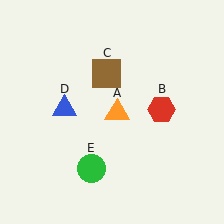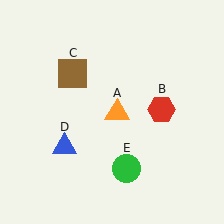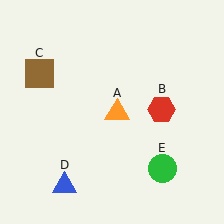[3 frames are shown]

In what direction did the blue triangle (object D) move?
The blue triangle (object D) moved down.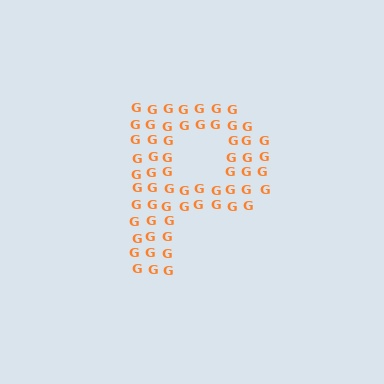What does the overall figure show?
The overall figure shows the letter P.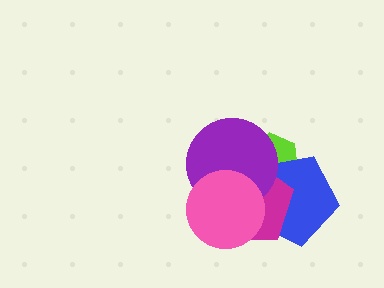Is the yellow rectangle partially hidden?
Yes, it is partially covered by another shape.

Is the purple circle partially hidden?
Yes, it is partially covered by another shape.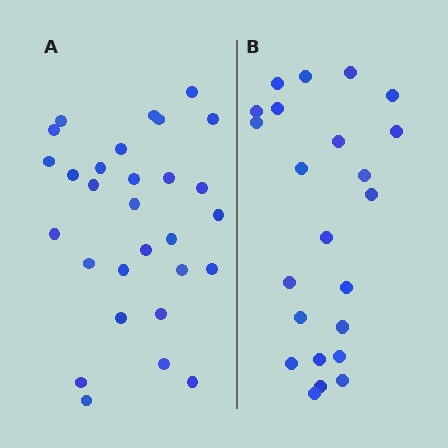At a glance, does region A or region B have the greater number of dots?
Region A (the left region) has more dots.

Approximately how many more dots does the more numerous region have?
Region A has about 6 more dots than region B.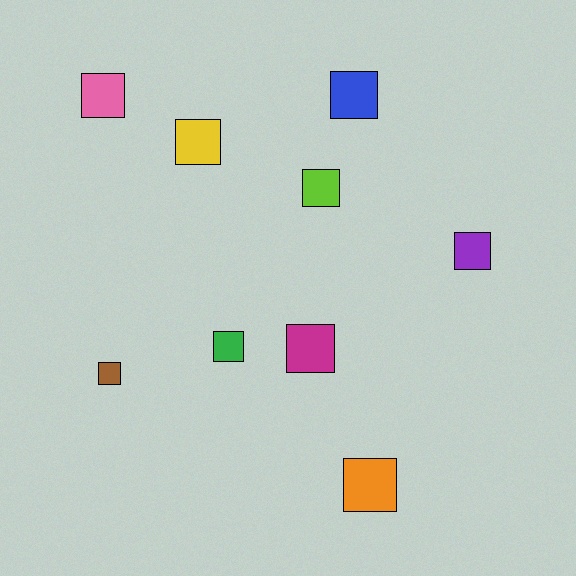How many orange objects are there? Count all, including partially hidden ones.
There is 1 orange object.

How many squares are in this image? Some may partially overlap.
There are 9 squares.